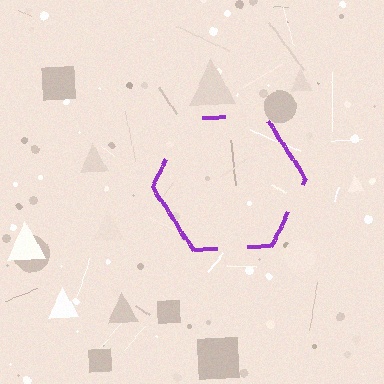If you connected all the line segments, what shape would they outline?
They would outline a hexagon.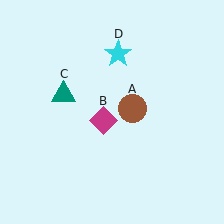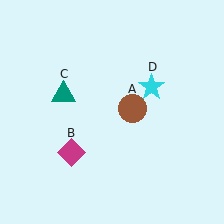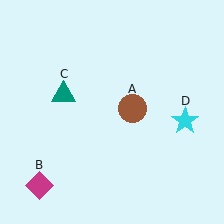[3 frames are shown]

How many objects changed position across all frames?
2 objects changed position: magenta diamond (object B), cyan star (object D).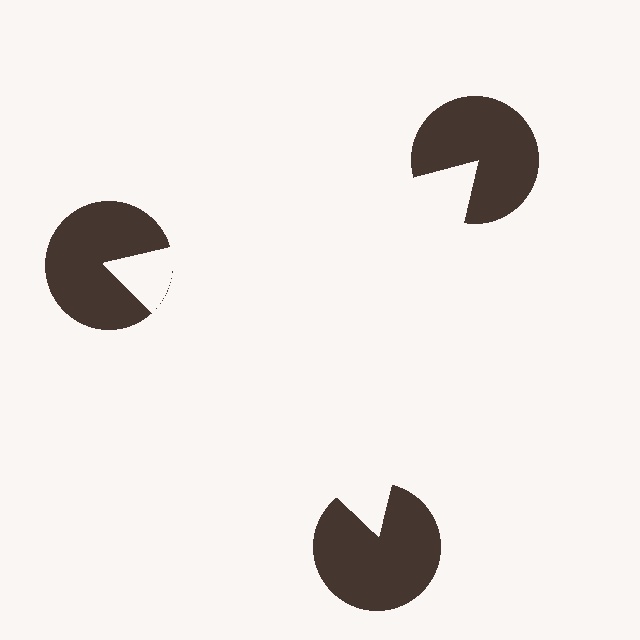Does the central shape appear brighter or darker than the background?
It typically appears slightly brighter than the background, even though no actual brightness change is drawn.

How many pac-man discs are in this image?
There are 3 — one at each vertex of the illusory triangle.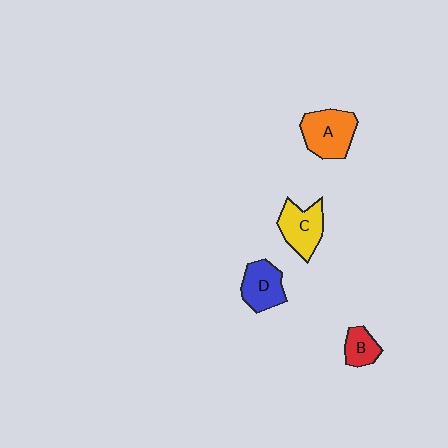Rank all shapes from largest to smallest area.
From largest to smallest: A (orange), C (yellow), D (blue), B (red).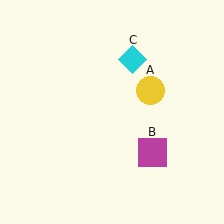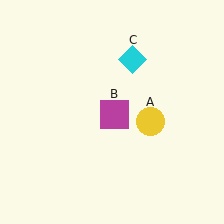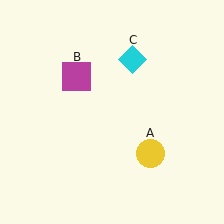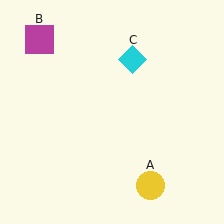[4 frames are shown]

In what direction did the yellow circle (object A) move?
The yellow circle (object A) moved down.